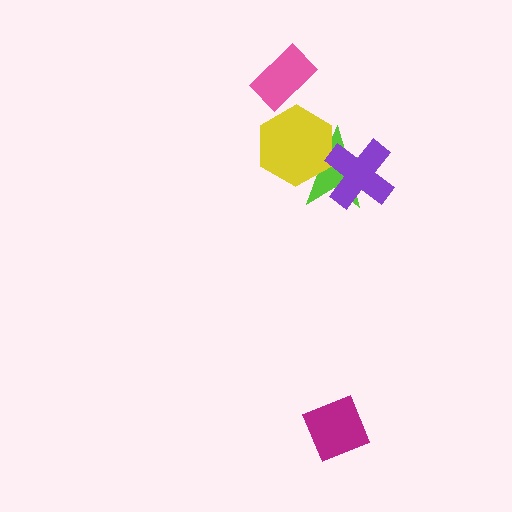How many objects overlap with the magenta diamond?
0 objects overlap with the magenta diamond.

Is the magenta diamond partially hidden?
No, no other shape covers it.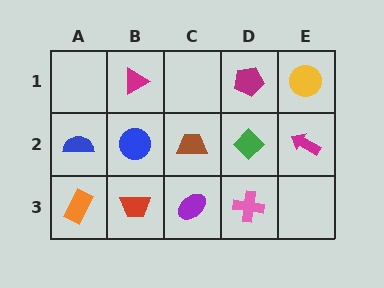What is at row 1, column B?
A magenta triangle.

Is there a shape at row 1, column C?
No, that cell is empty.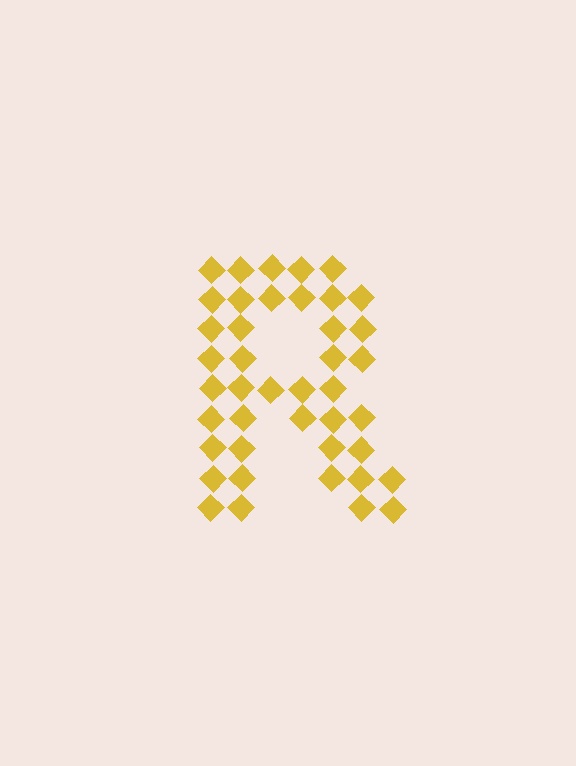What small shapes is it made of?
It is made of small diamonds.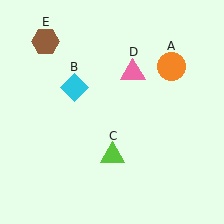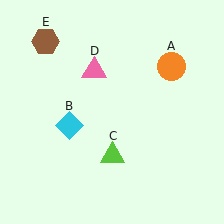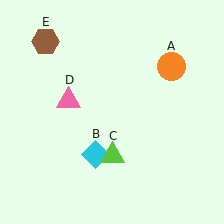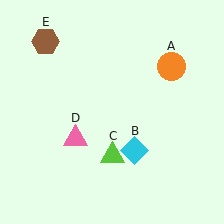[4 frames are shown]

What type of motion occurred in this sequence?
The cyan diamond (object B), pink triangle (object D) rotated counterclockwise around the center of the scene.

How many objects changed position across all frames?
2 objects changed position: cyan diamond (object B), pink triangle (object D).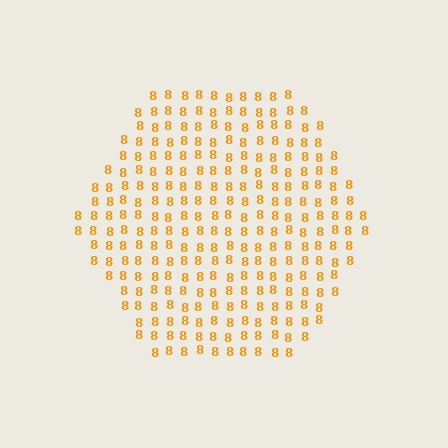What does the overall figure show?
The overall figure shows a hexagon.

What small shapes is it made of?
It is made of small digit 8's.